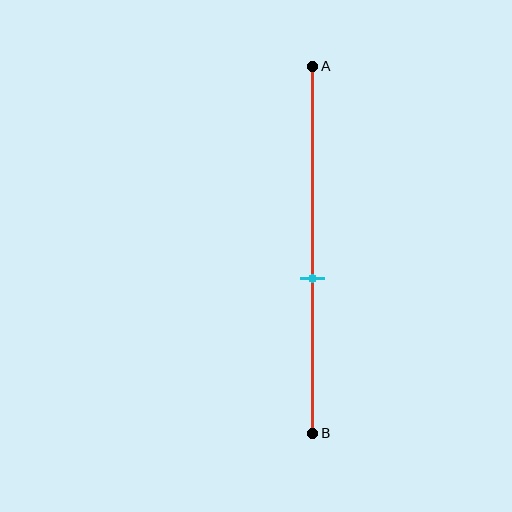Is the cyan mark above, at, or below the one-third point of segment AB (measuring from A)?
The cyan mark is below the one-third point of segment AB.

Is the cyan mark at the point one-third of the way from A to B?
No, the mark is at about 60% from A, not at the 33% one-third point.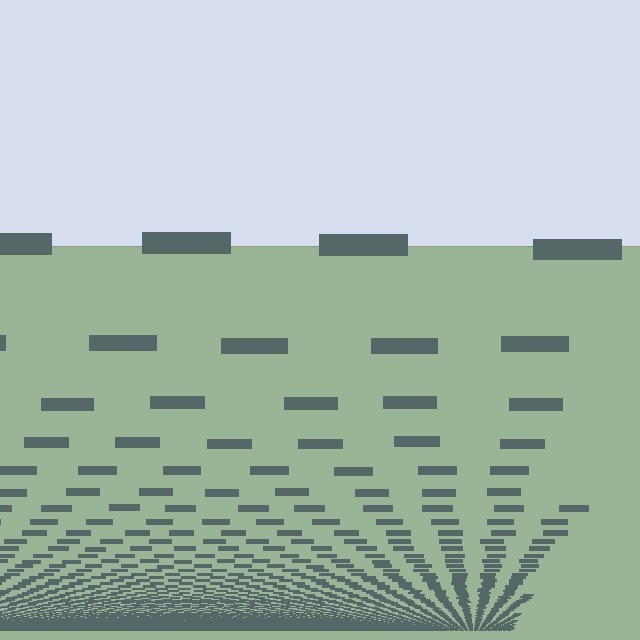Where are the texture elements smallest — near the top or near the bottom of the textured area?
Near the bottom.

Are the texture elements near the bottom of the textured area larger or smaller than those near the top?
Smaller. The gradient is inverted — elements near the bottom are smaller and denser.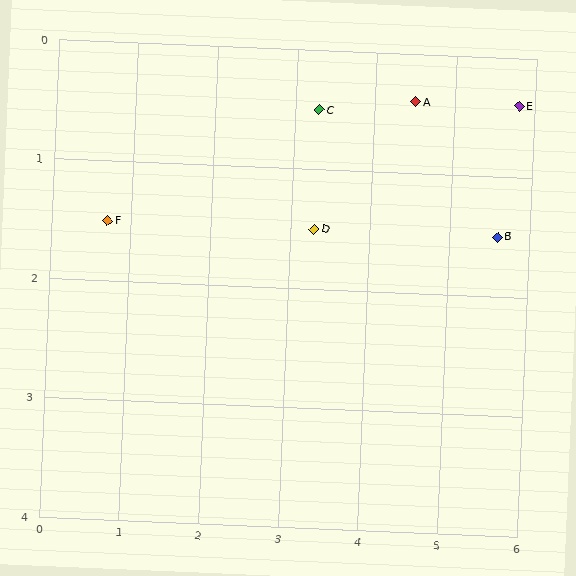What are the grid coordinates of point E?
Point E is at approximately (5.8, 0.4).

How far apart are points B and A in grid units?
Points B and A are about 1.6 grid units apart.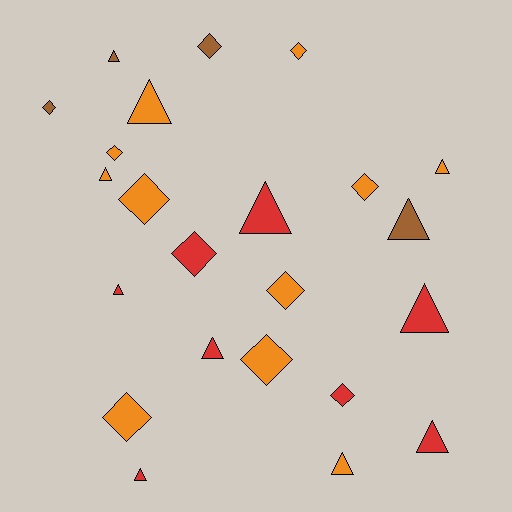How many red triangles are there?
There are 6 red triangles.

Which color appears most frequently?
Orange, with 11 objects.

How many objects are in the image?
There are 23 objects.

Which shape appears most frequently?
Triangle, with 12 objects.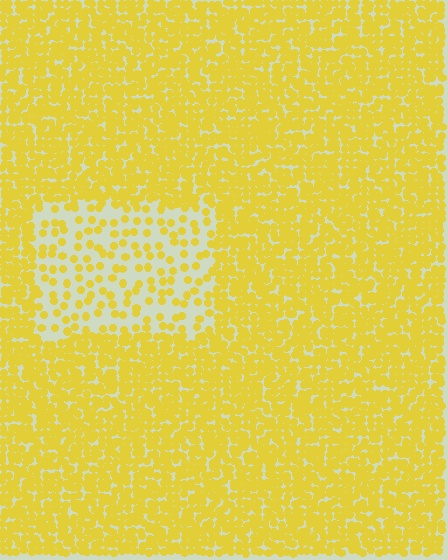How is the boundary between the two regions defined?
The boundary is defined by a change in element density (approximately 3.0x ratio). All elements are the same color, size, and shape.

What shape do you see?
I see a rectangle.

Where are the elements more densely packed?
The elements are more densely packed outside the rectangle boundary.